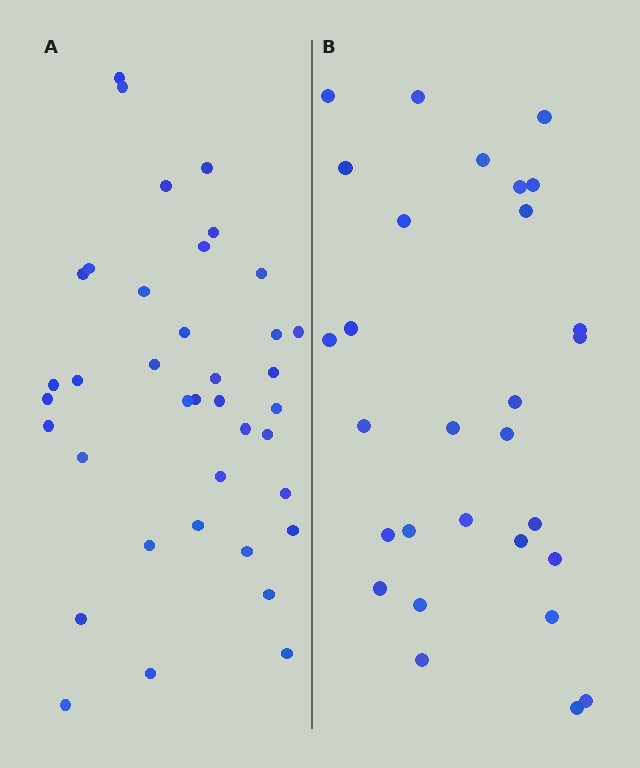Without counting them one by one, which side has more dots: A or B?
Region A (the left region) has more dots.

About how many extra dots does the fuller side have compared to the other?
Region A has roughly 8 or so more dots than region B.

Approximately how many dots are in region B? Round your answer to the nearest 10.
About 30 dots. (The exact count is 29, which rounds to 30.)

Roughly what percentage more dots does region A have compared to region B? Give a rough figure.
About 30% more.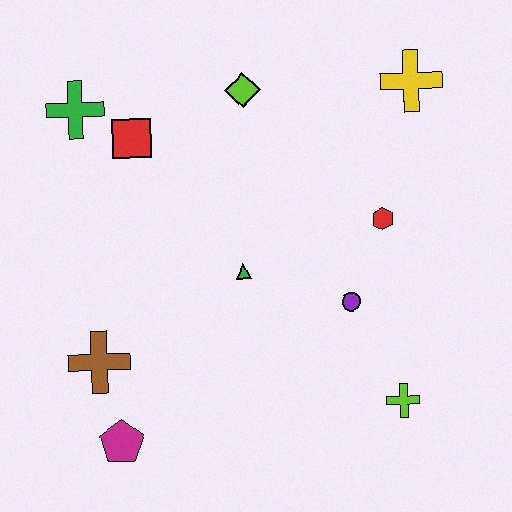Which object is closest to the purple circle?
The red hexagon is closest to the purple circle.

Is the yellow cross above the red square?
Yes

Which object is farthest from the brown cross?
The yellow cross is farthest from the brown cross.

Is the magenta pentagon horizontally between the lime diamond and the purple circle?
No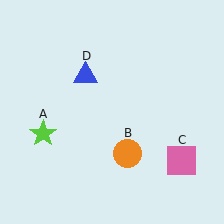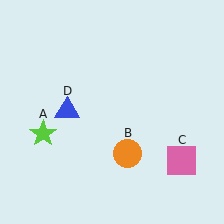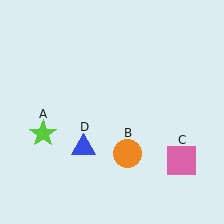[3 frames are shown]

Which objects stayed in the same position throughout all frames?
Lime star (object A) and orange circle (object B) and pink square (object C) remained stationary.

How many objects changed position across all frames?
1 object changed position: blue triangle (object D).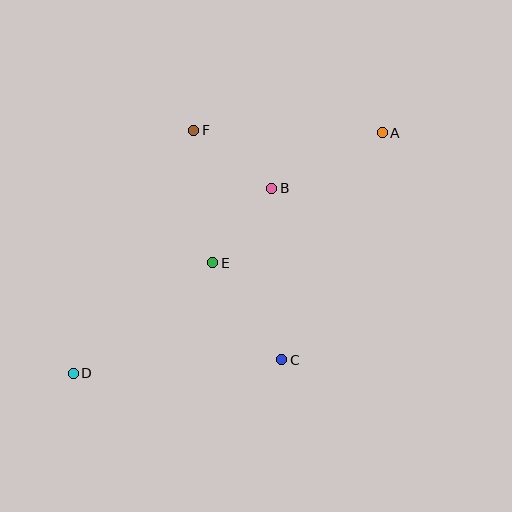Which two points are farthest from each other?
Points A and D are farthest from each other.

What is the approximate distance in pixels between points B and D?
The distance between B and D is approximately 271 pixels.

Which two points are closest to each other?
Points B and E are closest to each other.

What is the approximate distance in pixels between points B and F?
The distance between B and F is approximately 97 pixels.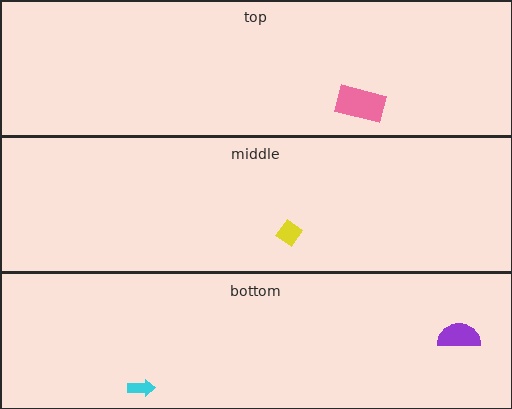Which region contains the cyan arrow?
The bottom region.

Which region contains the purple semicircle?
The bottom region.